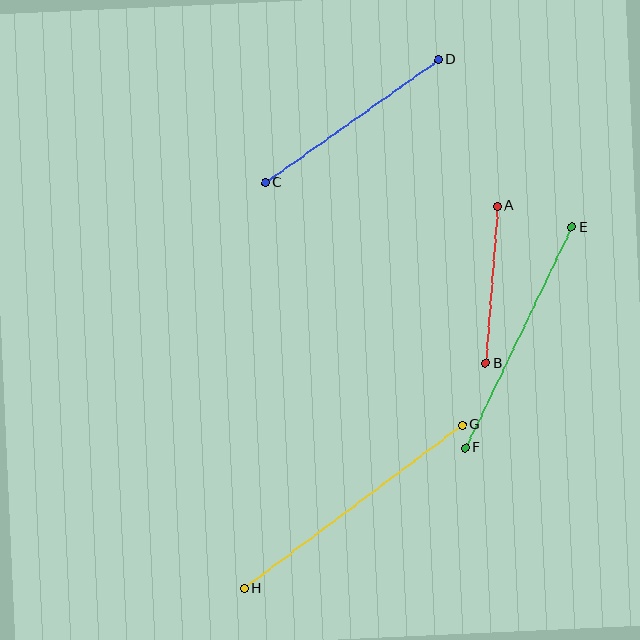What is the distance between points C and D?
The distance is approximately 213 pixels.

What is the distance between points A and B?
The distance is approximately 157 pixels.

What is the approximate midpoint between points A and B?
The midpoint is at approximately (492, 285) pixels.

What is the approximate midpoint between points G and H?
The midpoint is at approximately (353, 507) pixels.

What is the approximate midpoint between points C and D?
The midpoint is at approximately (352, 121) pixels.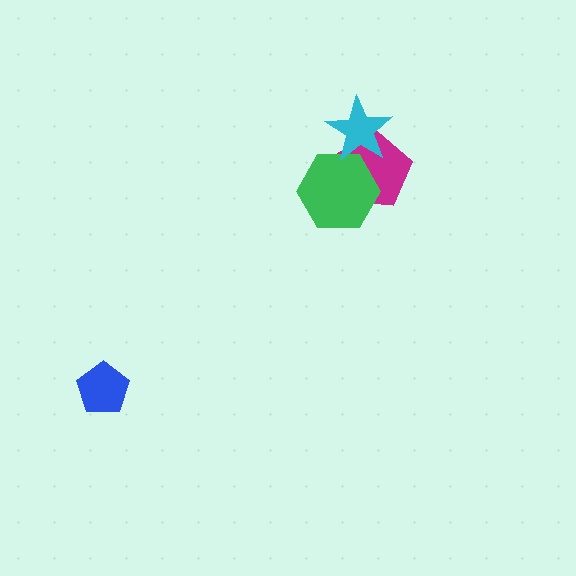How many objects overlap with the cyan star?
2 objects overlap with the cyan star.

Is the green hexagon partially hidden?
Yes, it is partially covered by another shape.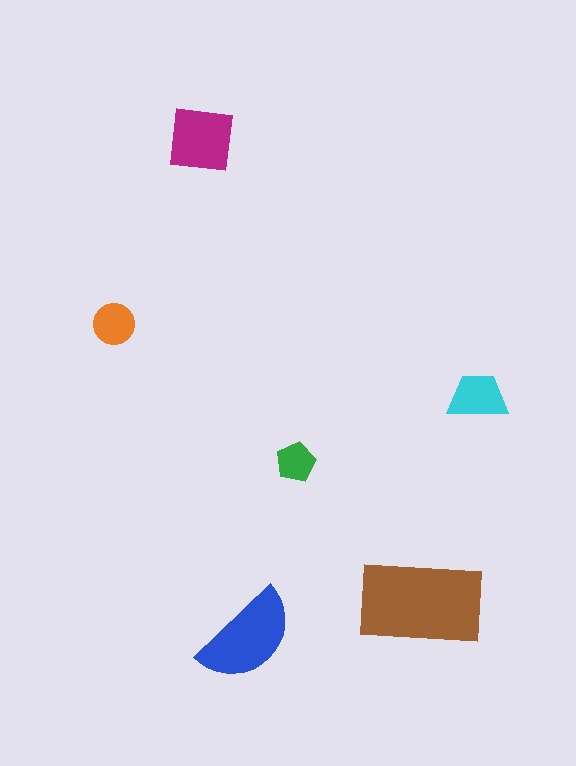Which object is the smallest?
The green pentagon.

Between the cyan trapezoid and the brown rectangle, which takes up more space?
The brown rectangle.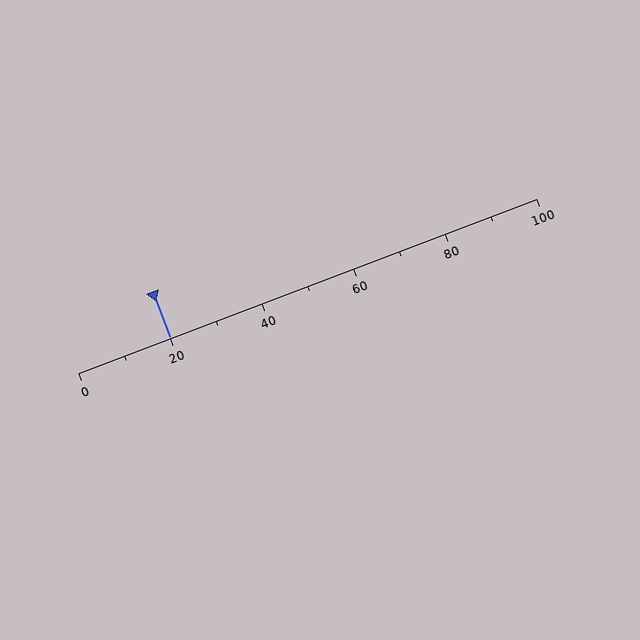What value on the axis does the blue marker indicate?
The marker indicates approximately 20.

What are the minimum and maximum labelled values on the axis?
The axis runs from 0 to 100.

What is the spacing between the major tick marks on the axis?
The major ticks are spaced 20 apart.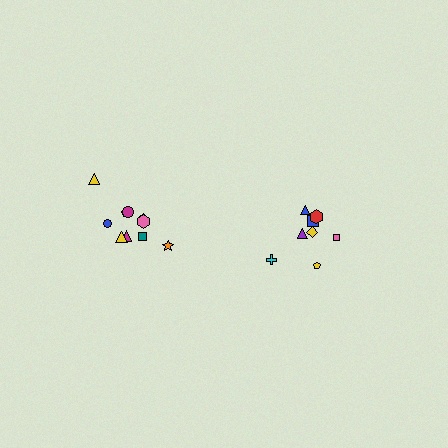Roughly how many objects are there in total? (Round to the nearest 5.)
Roughly 20 objects in total.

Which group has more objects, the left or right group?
The left group.